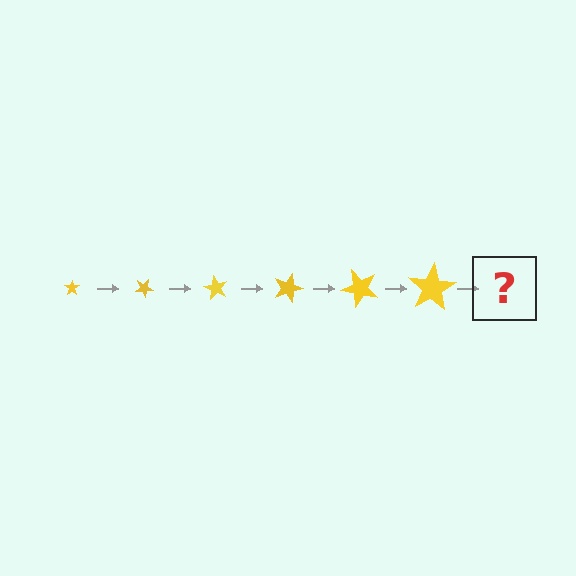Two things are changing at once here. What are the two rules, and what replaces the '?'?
The two rules are that the star grows larger each step and it rotates 30 degrees each step. The '?' should be a star, larger than the previous one and rotated 180 degrees from the start.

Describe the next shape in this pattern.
It should be a star, larger than the previous one and rotated 180 degrees from the start.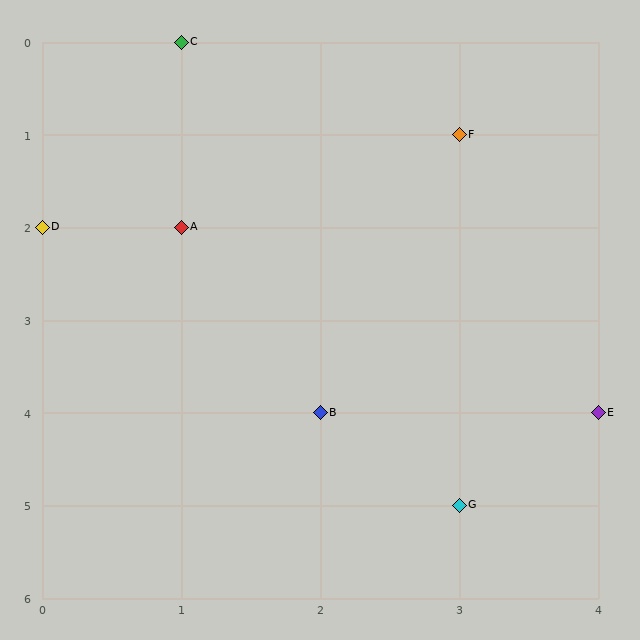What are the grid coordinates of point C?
Point C is at grid coordinates (1, 0).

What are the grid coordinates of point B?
Point B is at grid coordinates (2, 4).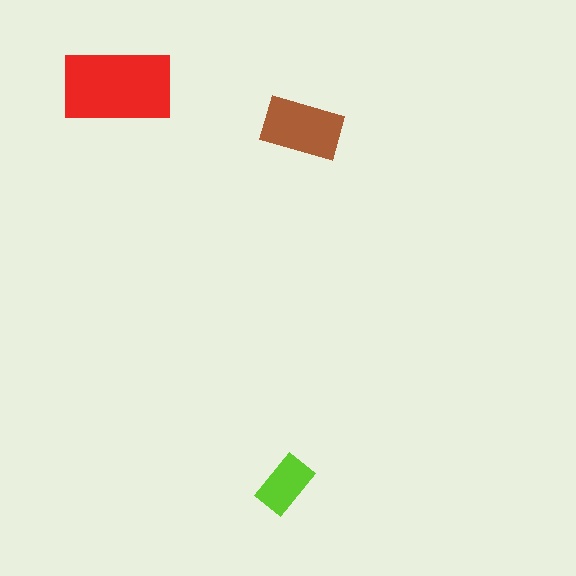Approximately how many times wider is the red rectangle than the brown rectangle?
About 1.5 times wider.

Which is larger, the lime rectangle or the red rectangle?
The red one.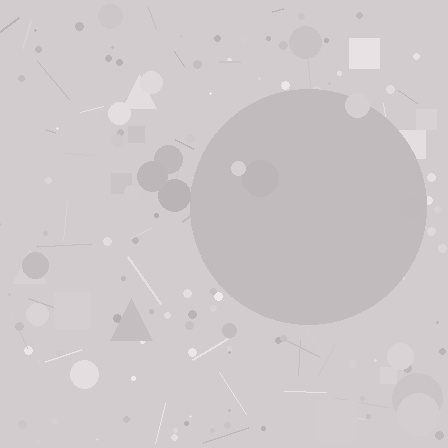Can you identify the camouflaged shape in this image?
The camouflaged shape is a circle.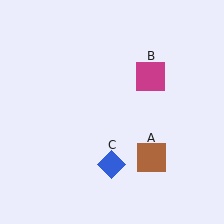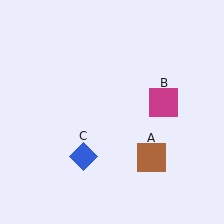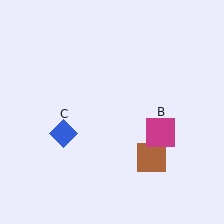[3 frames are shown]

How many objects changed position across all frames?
2 objects changed position: magenta square (object B), blue diamond (object C).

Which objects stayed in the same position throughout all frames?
Brown square (object A) remained stationary.